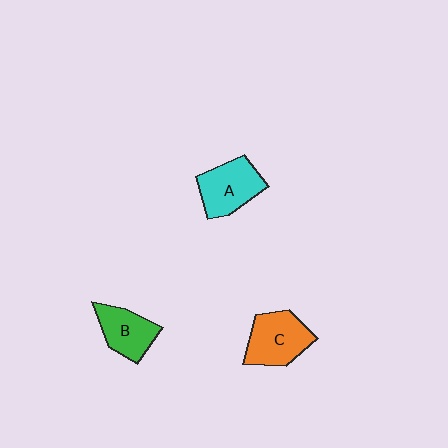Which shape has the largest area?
Shape C (orange).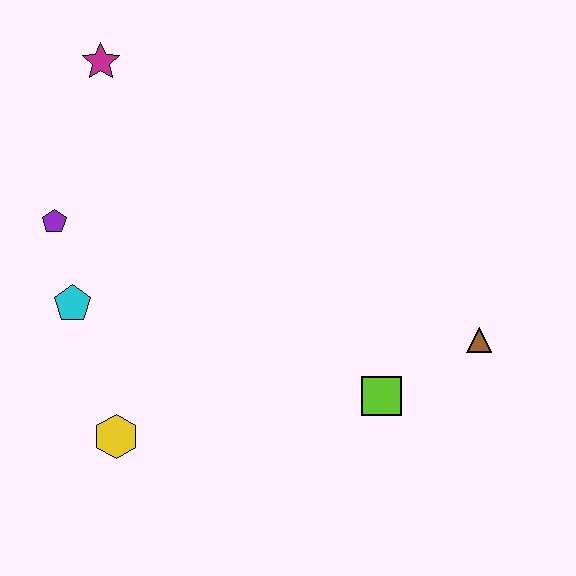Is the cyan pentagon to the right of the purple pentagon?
Yes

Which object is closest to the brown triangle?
The lime square is closest to the brown triangle.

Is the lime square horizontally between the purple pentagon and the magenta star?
No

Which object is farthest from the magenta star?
The brown triangle is farthest from the magenta star.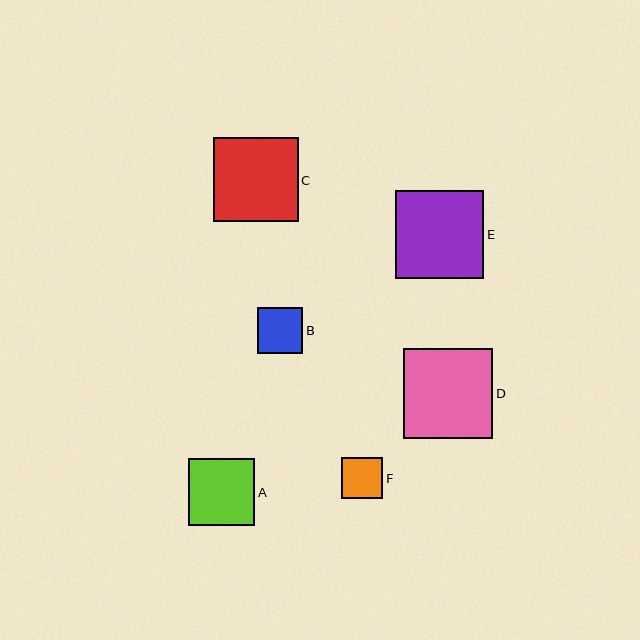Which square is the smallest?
Square F is the smallest with a size of approximately 41 pixels.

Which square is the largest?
Square D is the largest with a size of approximately 89 pixels.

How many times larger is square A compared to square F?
Square A is approximately 1.6 times the size of square F.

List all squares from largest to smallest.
From largest to smallest: D, E, C, A, B, F.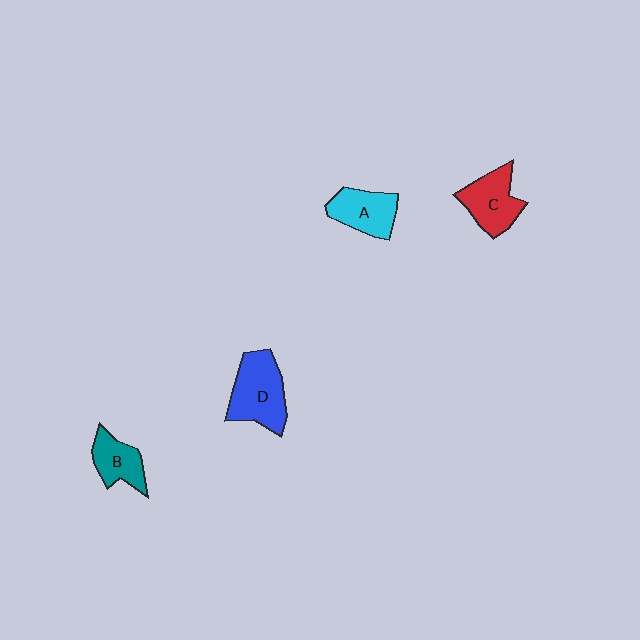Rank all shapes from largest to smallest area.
From largest to smallest: D (blue), C (red), A (cyan), B (teal).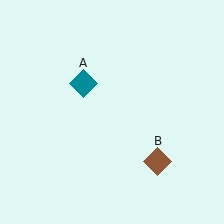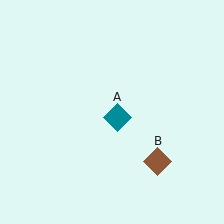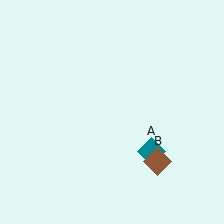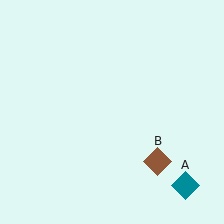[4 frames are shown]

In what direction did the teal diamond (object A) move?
The teal diamond (object A) moved down and to the right.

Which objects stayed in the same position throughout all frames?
Brown diamond (object B) remained stationary.